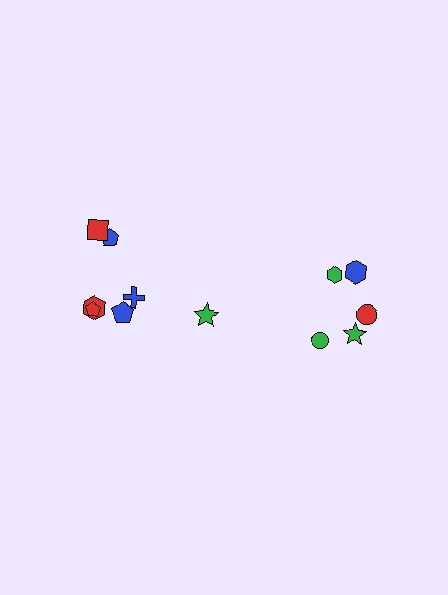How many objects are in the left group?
There are 7 objects.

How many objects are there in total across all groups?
There are 12 objects.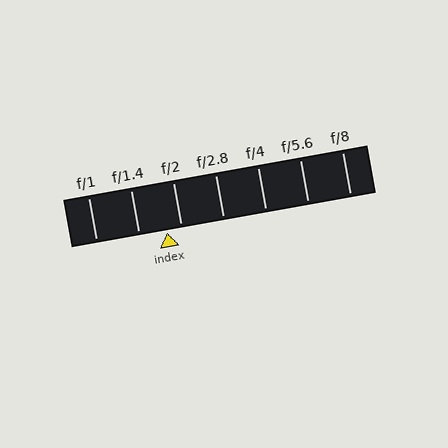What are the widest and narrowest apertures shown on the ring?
The widest aperture shown is f/1 and the narrowest is f/8.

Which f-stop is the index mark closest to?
The index mark is closest to f/2.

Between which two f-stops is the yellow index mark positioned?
The index mark is between f/1.4 and f/2.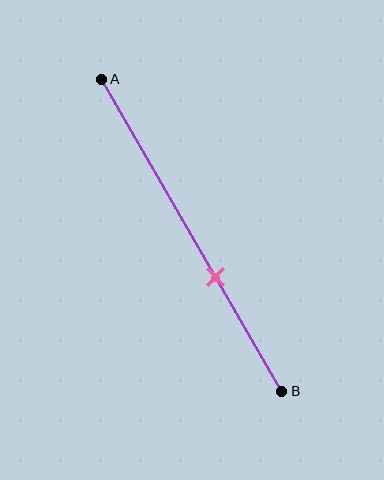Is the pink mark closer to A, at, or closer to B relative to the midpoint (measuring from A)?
The pink mark is closer to point B than the midpoint of segment AB.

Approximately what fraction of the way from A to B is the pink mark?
The pink mark is approximately 65% of the way from A to B.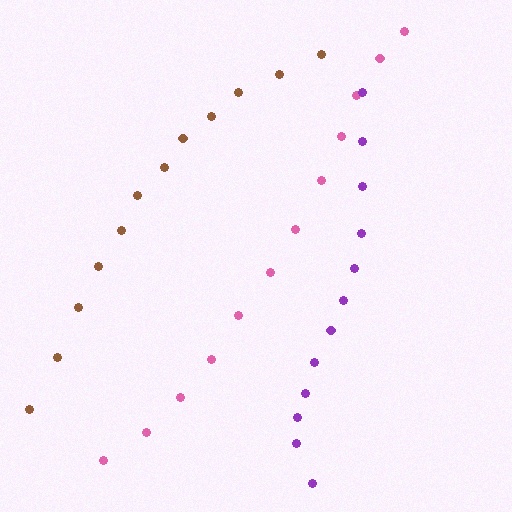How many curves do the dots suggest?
There are 3 distinct paths.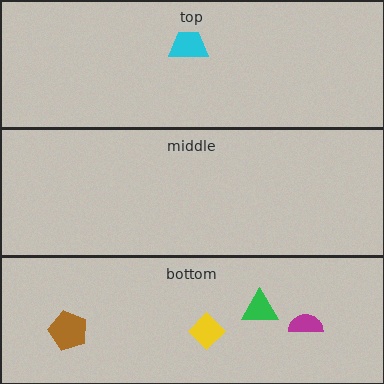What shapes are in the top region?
The cyan trapezoid.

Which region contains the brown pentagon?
The bottom region.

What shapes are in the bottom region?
The yellow diamond, the magenta semicircle, the green triangle, the brown pentagon.